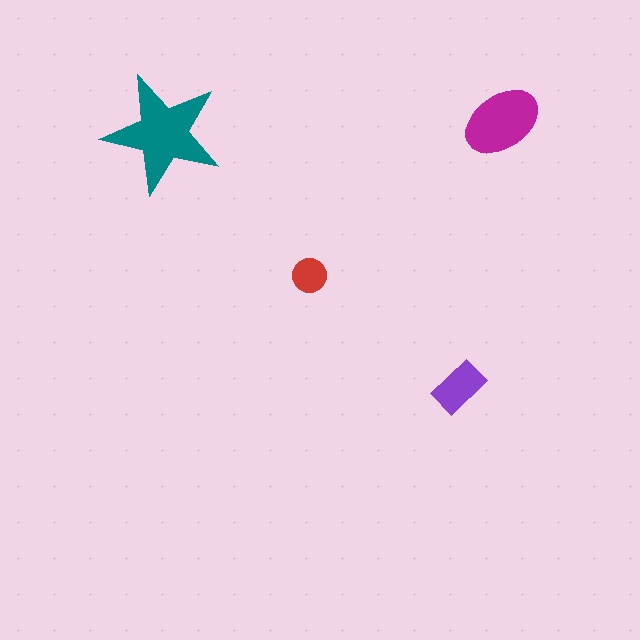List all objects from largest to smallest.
The teal star, the magenta ellipse, the purple rectangle, the red circle.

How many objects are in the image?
There are 4 objects in the image.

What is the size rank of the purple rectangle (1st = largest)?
3rd.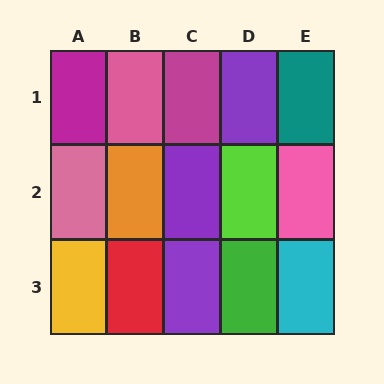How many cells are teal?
1 cell is teal.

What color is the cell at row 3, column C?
Purple.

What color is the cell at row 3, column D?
Green.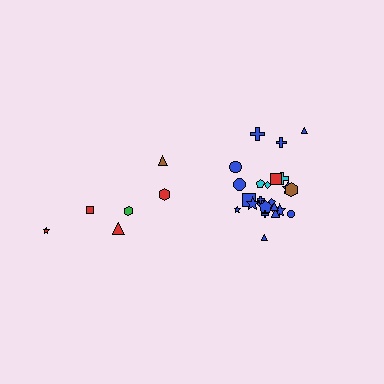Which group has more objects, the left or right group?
The right group.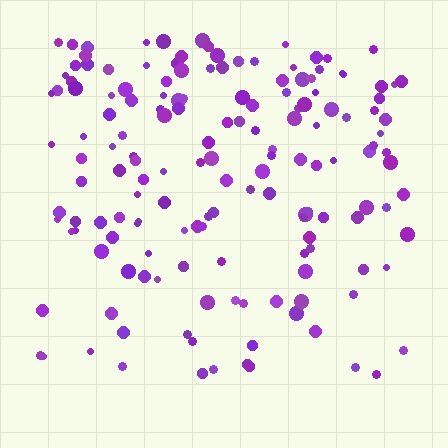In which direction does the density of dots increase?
From bottom to top, with the top side densest.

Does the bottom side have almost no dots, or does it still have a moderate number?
Still a moderate number, just noticeably fewer than the top.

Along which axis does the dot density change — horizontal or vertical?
Vertical.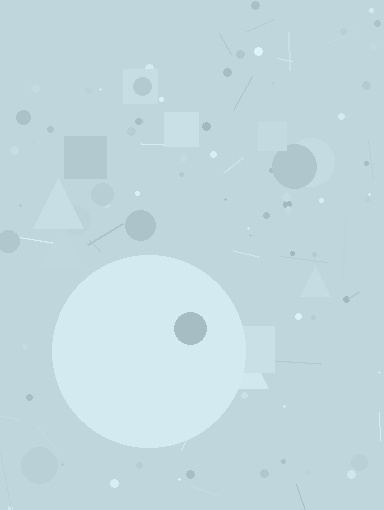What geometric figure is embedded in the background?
A circle is embedded in the background.